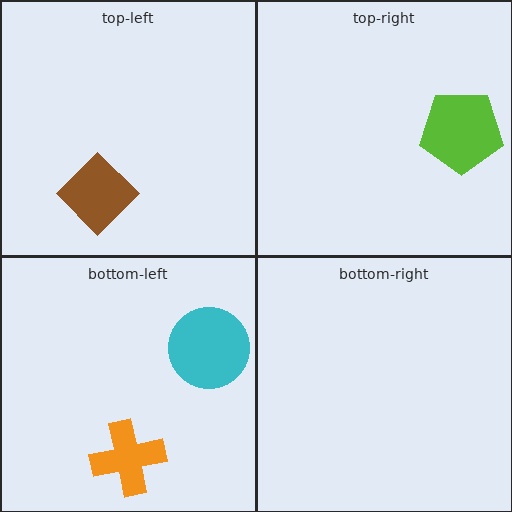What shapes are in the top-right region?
The lime pentagon.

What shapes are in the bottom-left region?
The cyan circle, the orange cross.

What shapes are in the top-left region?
The brown diamond.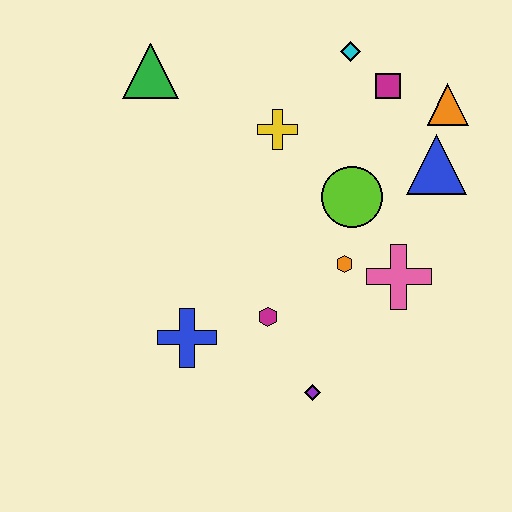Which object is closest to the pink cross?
The orange hexagon is closest to the pink cross.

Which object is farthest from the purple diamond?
The green triangle is farthest from the purple diamond.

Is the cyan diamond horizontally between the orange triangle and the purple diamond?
Yes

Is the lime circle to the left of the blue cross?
No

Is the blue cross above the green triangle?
No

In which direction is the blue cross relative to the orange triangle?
The blue cross is to the left of the orange triangle.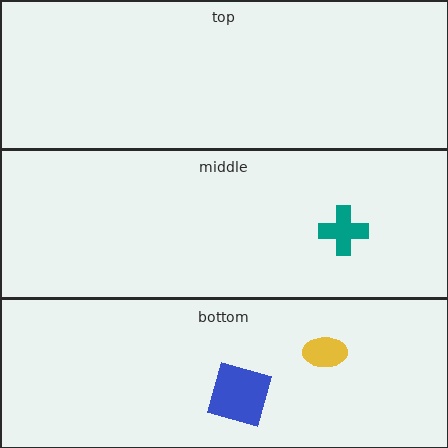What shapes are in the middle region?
The teal cross.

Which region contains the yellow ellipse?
The bottom region.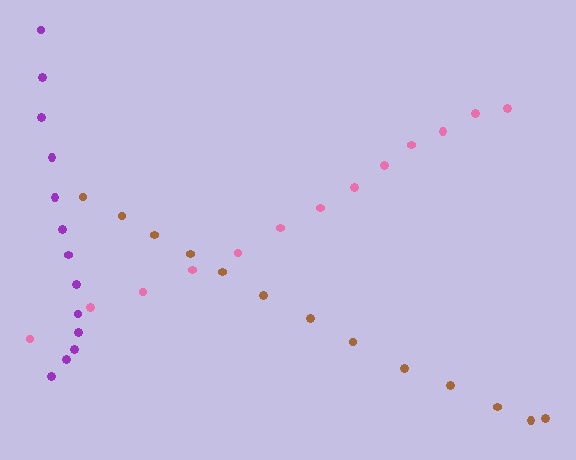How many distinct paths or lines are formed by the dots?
There are 3 distinct paths.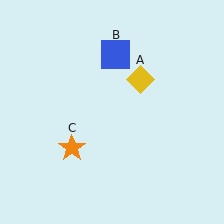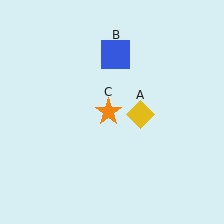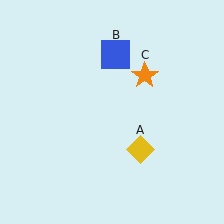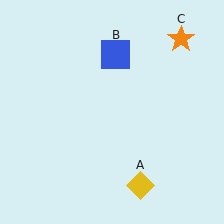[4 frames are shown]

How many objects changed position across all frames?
2 objects changed position: yellow diamond (object A), orange star (object C).